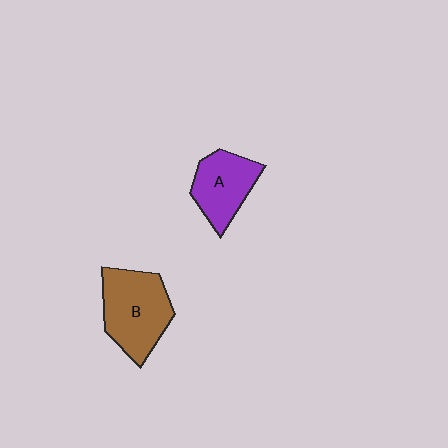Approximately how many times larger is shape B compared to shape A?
Approximately 1.3 times.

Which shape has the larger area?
Shape B (brown).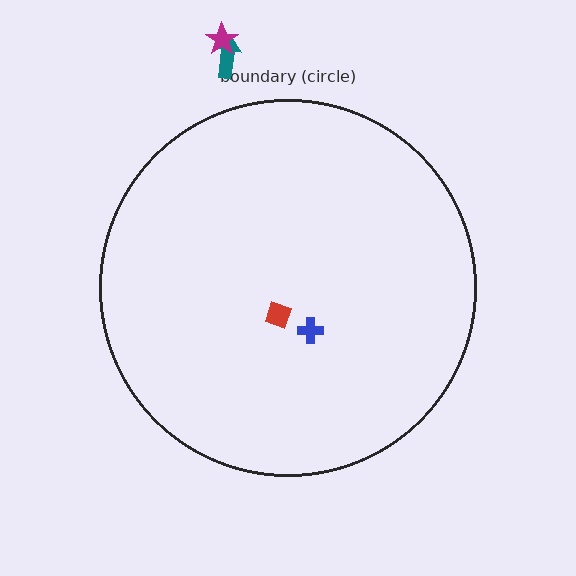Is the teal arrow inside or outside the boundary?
Outside.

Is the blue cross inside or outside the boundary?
Inside.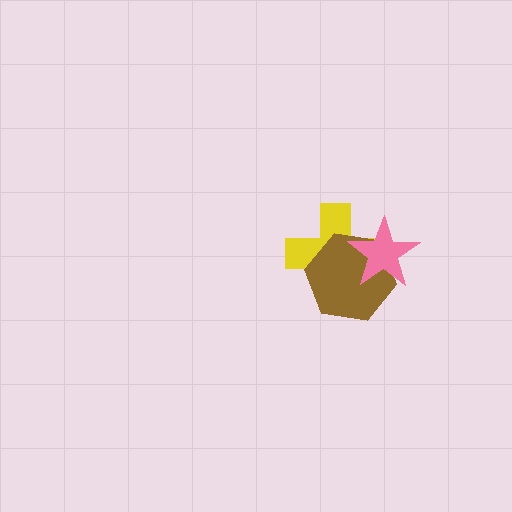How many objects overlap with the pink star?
2 objects overlap with the pink star.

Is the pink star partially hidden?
No, no other shape covers it.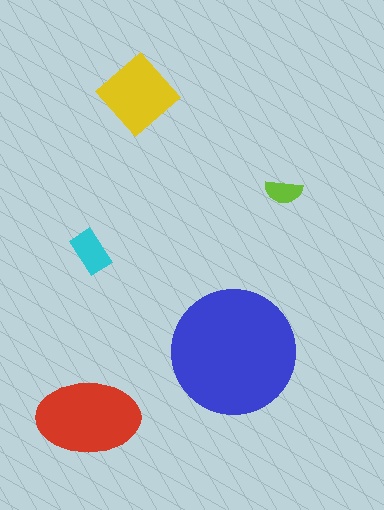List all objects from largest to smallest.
The blue circle, the red ellipse, the yellow diamond, the cyan rectangle, the lime semicircle.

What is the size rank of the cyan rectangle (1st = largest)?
4th.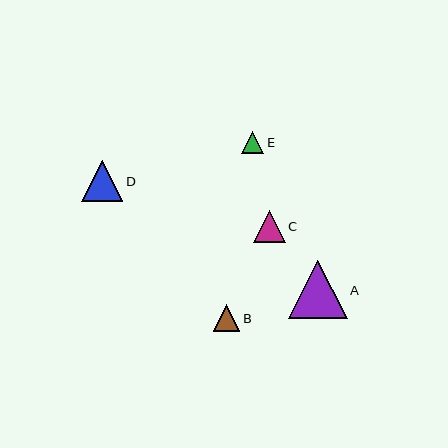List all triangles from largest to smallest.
From largest to smallest: A, D, C, B, E.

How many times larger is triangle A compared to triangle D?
Triangle A is approximately 1.4 times the size of triangle D.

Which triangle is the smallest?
Triangle E is the smallest with a size of approximately 23 pixels.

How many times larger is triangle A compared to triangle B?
Triangle A is approximately 2.2 times the size of triangle B.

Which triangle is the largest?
Triangle A is the largest with a size of approximately 59 pixels.